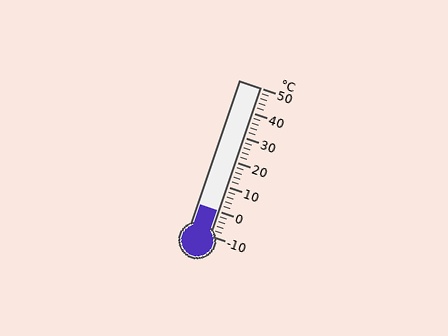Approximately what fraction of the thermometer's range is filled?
The thermometer is filled to approximately 15% of its range.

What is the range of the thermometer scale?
The thermometer scale ranges from -10°C to 50°C.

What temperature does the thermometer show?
The thermometer shows approximately 0°C.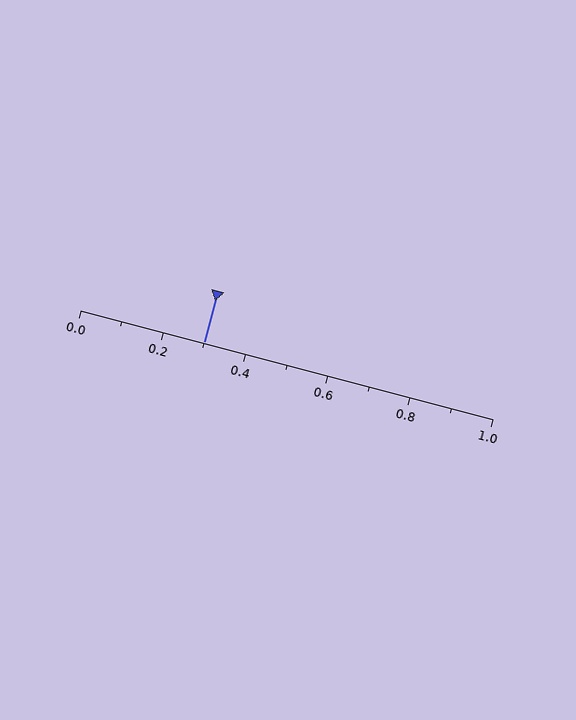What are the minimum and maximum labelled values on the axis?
The axis runs from 0.0 to 1.0.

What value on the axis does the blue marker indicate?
The marker indicates approximately 0.3.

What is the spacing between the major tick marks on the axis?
The major ticks are spaced 0.2 apart.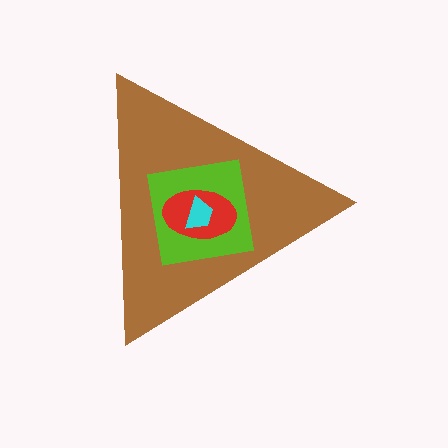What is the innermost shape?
The cyan trapezoid.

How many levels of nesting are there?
4.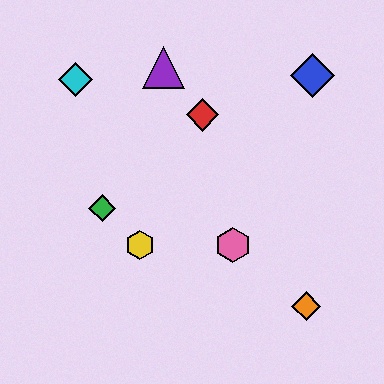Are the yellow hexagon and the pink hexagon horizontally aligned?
Yes, both are at y≈245.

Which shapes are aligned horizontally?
The yellow hexagon, the pink hexagon are aligned horizontally.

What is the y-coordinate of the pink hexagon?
The pink hexagon is at y≈245.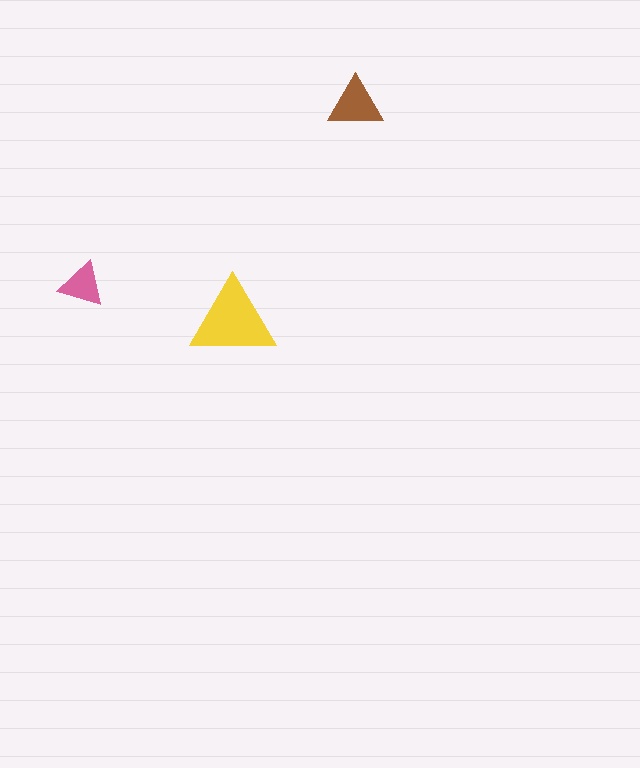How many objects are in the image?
There are 3 objects in the image.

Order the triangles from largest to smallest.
the yellow one, the brown one, the pink one.